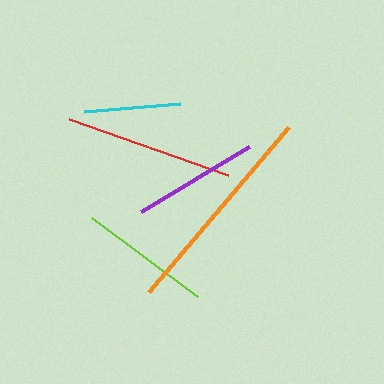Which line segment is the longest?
The orange line is the longest at approximately 217 pixels.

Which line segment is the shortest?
The cyan line is the shortest at approximately 97 pixels.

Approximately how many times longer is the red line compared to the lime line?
The red line is approximately 1.3 times the length of the lime line.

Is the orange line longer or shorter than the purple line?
The orange line is longer than the purple line.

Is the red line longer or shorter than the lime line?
The red line is longer than the lime line.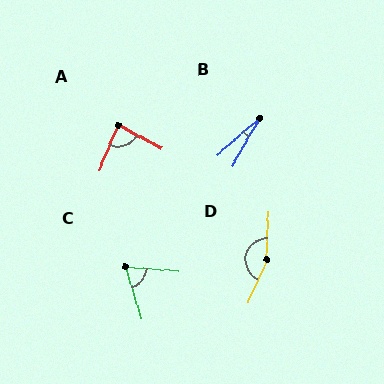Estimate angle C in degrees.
Approximately 69 degrees.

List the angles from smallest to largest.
B (19°), C (69°), A (84°), D (158°).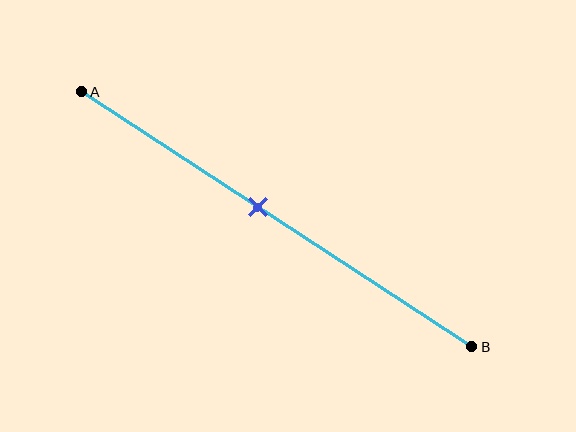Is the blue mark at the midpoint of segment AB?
No, the mark is at about 45% from A, not at the 50% midpoint.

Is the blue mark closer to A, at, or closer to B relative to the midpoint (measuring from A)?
The blue mark is closer to point A than the midpoint of segment AB.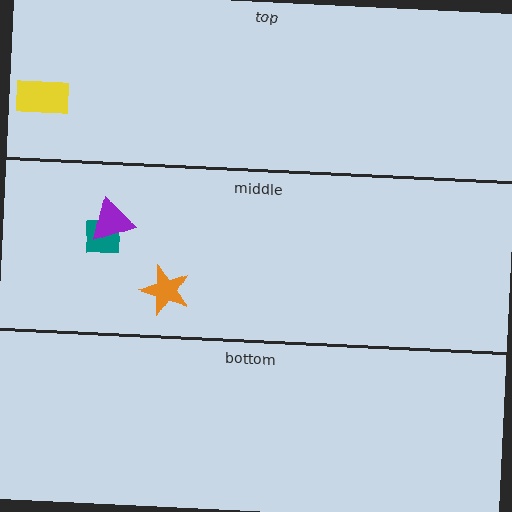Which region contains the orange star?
The middle region.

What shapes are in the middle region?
The teal square, the purple triangle, the orange star.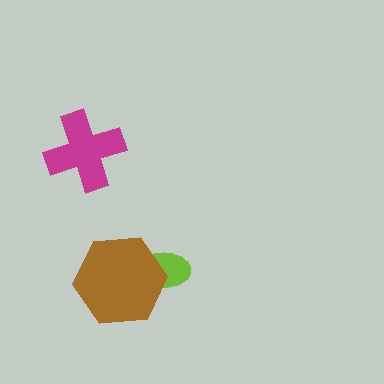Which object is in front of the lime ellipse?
The brown hexagon is in front of the lime ellipse.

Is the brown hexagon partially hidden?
No, no other shape covers it.